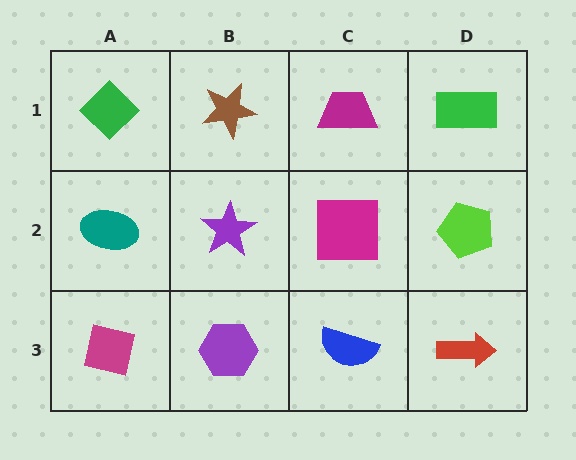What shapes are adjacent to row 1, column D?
A lime pentagon (row 2, column D), a magenta trapezoid (row 1, column C).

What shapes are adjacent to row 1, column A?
A teal ellipse (row 2, column A), a brown star (row 1, column B).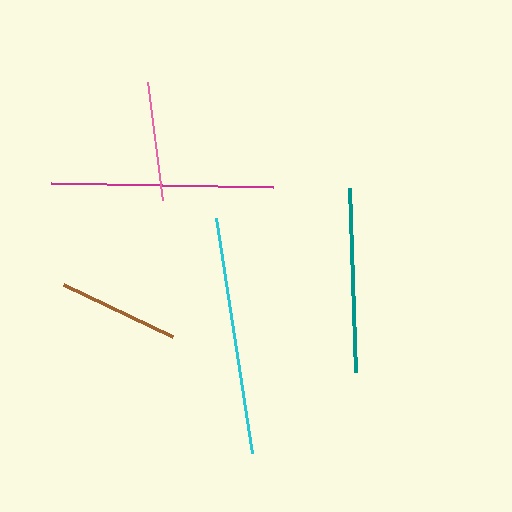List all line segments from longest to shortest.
From longest to shortest: cyan, magenta, teal, brown, pink.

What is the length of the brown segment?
The brown segment is approximately 121 pixels long.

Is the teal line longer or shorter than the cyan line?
The cyan line is longer than the teal line.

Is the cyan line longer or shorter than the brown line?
The cyan line is longer than the brown line.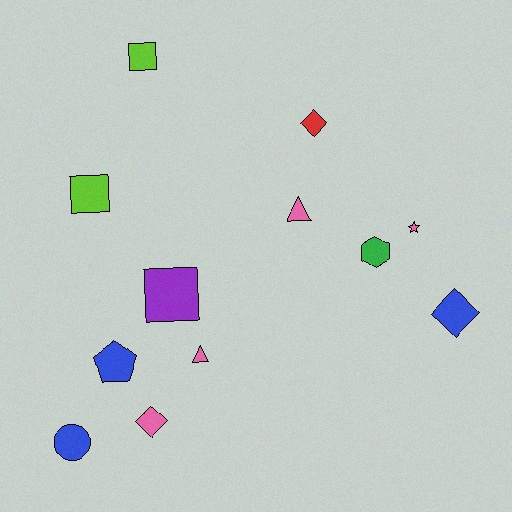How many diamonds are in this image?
There are 3 diamonds.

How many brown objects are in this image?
There are no brown objects.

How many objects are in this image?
There are 12 objects.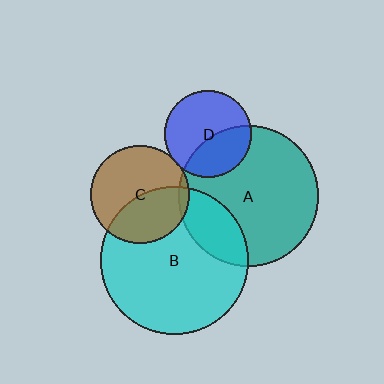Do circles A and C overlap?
Yes.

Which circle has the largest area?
Circle B (cyan).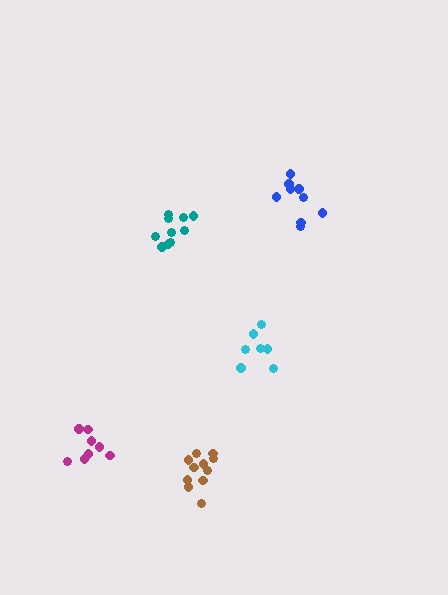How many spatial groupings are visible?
There are 5 spatial groupings.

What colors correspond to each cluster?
The clusters are colored: blue, brown, magenta, teal, cyan.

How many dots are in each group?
Group 1: 9 dots, Group 2: 11 dots, Group 3: 8 dots, Group 4: 10 dots, Group 5: 7 dots (45 total).